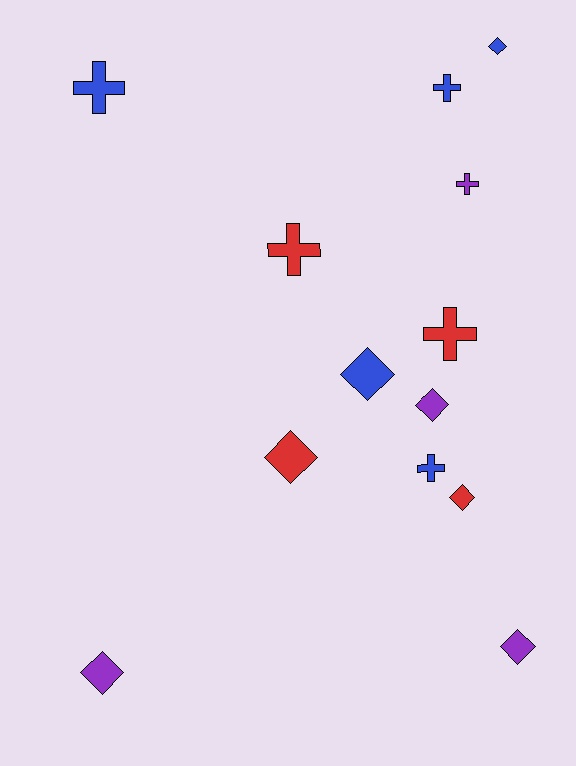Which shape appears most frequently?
Diamond, with 7 objects.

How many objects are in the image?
There are 13 objects.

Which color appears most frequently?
Blue, with 5 objects.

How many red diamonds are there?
There are 2 red diamonds.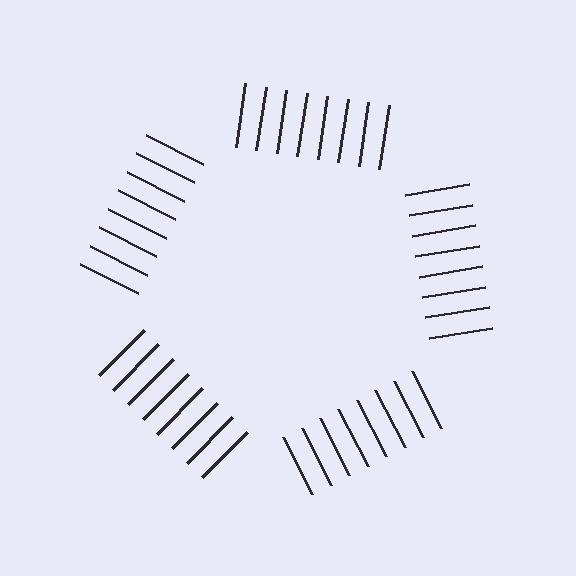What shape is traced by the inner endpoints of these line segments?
An illusory pentagon — the line segments terminate on its edges but no continuous stroke is drawn.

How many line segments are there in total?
40 — 8 along each of the 5 edges.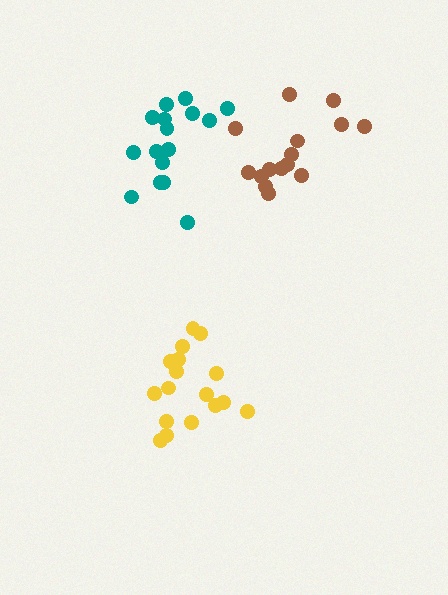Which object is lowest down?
The yellow cluster is bottommost.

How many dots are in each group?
Group 1: 17 dots, Group 2: 16 dots, Group 3: 15 dots (48 total).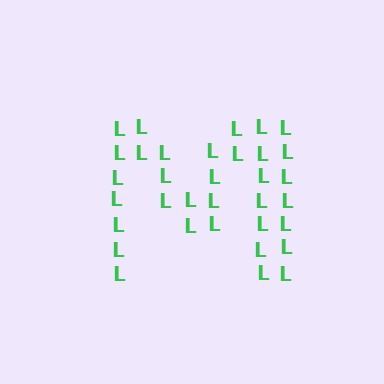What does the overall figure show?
The overall figure shows the letter M.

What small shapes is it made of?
It is made of small letter L's.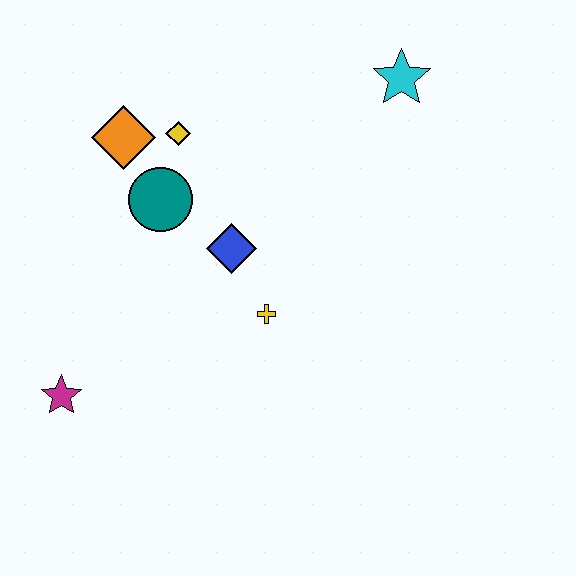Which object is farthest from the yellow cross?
The cyan star is farthest from the yellow cross.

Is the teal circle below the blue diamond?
No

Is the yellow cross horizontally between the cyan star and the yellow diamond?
Yes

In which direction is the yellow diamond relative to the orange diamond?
The yellow diamond is to the right of the orange diamond.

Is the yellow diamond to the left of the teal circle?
No